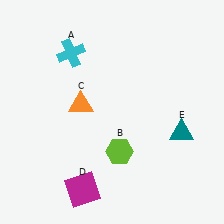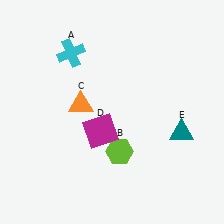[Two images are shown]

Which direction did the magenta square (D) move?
The magenta square (D) moved up.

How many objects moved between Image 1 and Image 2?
1 object moved between the two images.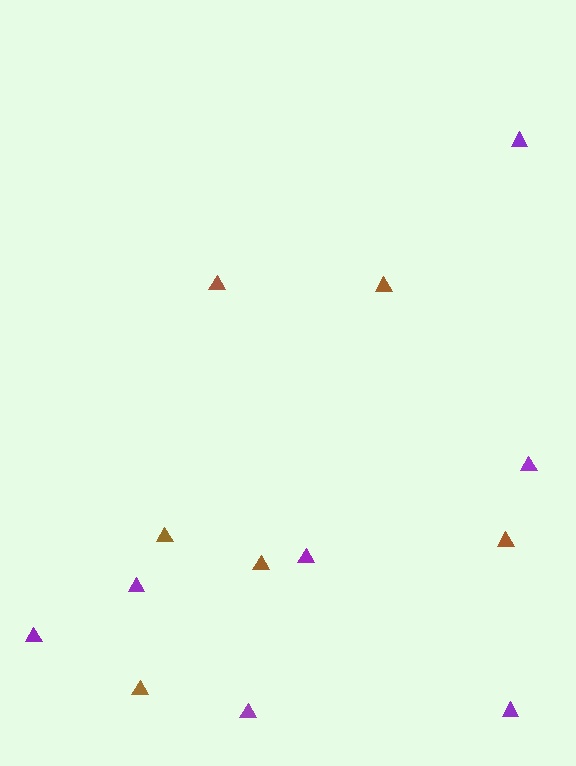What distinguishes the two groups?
There are 2 groups: one group of purple triangles (7) and one group of brown triangles (6).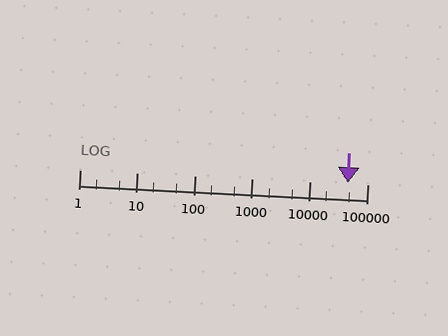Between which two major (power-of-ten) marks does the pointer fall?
The pointer is between 10000 and 100000.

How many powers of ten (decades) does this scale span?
The scale spans 5 decades, from 1 to 100000.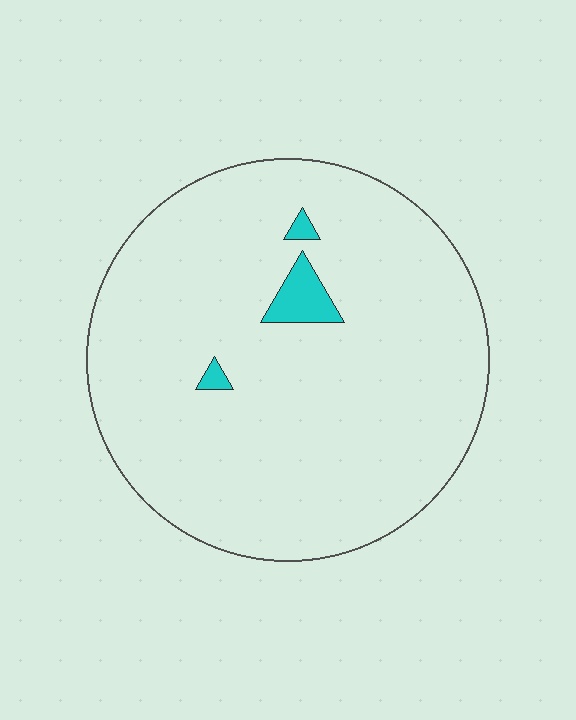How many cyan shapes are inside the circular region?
3.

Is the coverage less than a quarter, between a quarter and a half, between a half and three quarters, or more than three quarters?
Less than a quarter.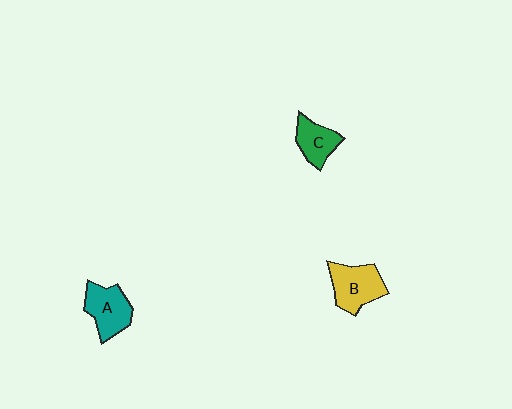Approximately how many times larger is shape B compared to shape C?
Approximately 1.4 times.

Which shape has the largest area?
Shape B (yellow).